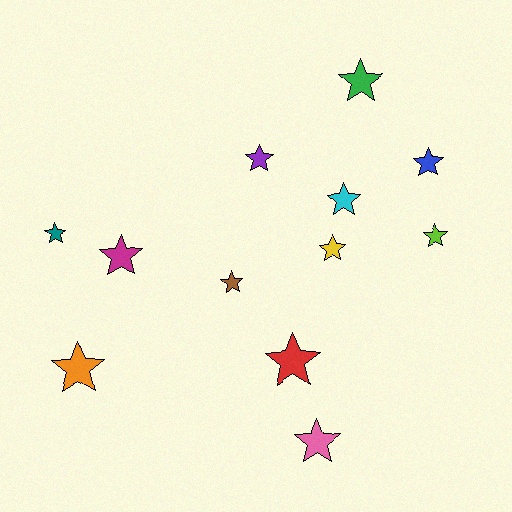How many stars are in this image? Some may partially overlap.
There are 12 stars.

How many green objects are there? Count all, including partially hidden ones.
There is 1 green object.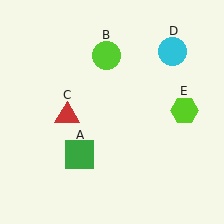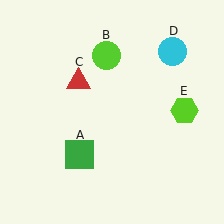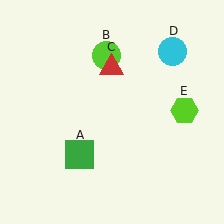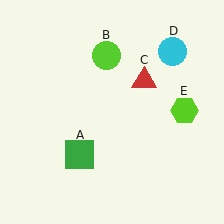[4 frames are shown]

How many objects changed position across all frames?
1 object changed position: red triangle (object C).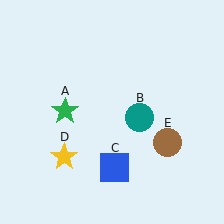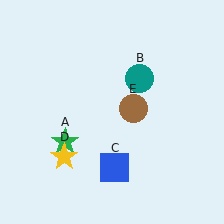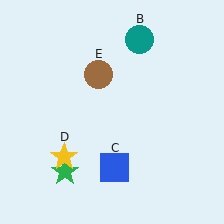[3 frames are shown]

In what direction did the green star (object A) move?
The green star (object A) moved down.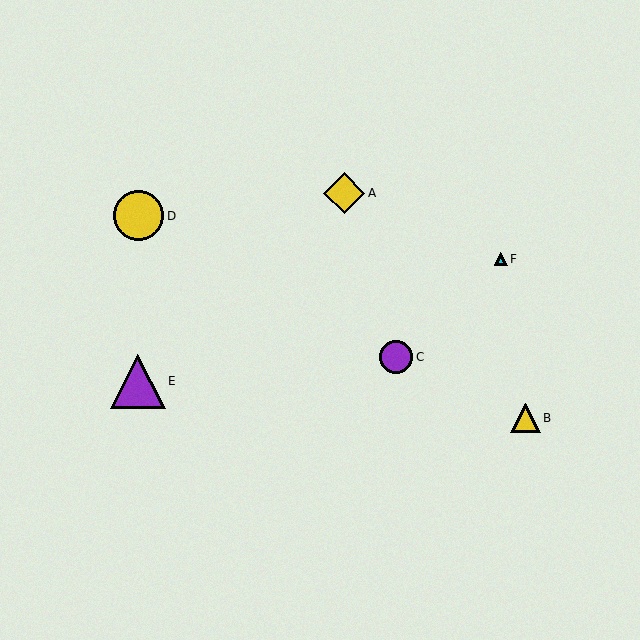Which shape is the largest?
The purple triangle (labeled E) is the largest.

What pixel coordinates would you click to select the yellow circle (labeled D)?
Click at (139, 216) to select the yellow circle D.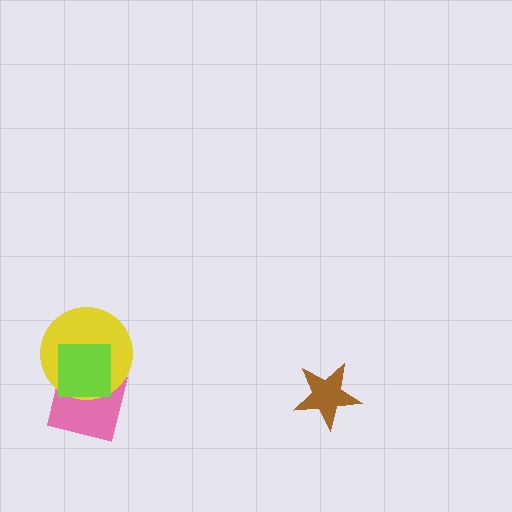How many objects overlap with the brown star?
0 objects overlap with the brown star.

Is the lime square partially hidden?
No, no other shape covers it.